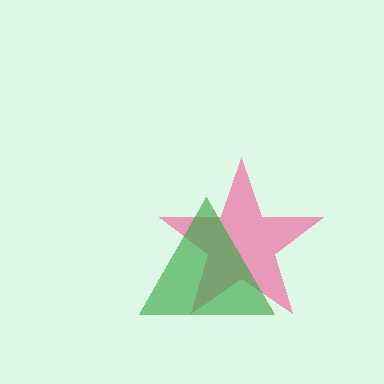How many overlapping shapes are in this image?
There are 2 overlapping shapes in the image.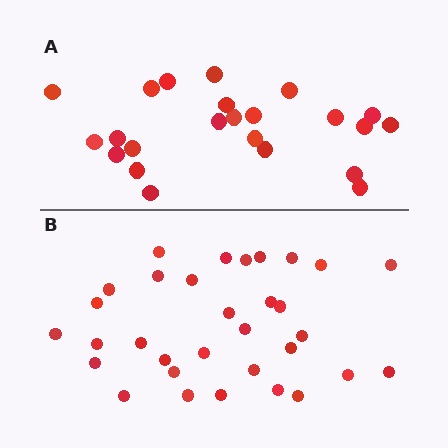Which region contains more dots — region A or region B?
Region B (the bottom region) has more dots.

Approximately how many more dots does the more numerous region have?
Region B has roughly 8 or so more dots than region A.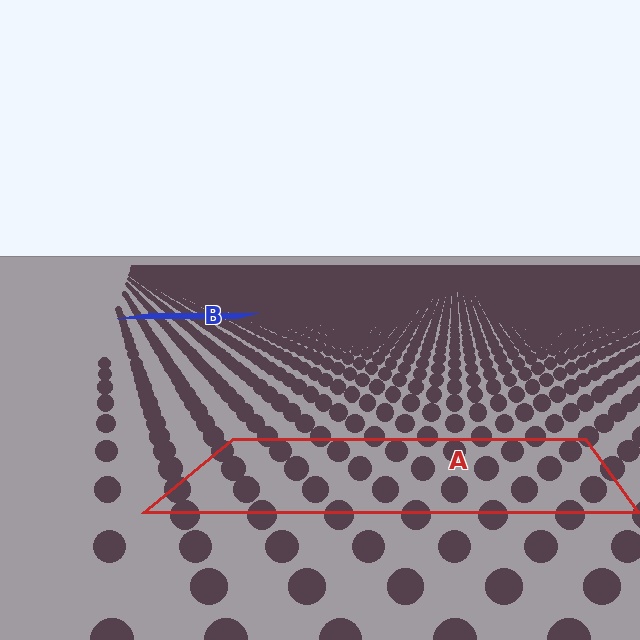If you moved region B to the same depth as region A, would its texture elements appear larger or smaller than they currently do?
They would appear larger. At a closer depth, the same texture elements are projected at a bigger on-screen size.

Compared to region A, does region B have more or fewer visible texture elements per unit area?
Region B has more texture elements per unit area — they are packed more densely because it is farther away.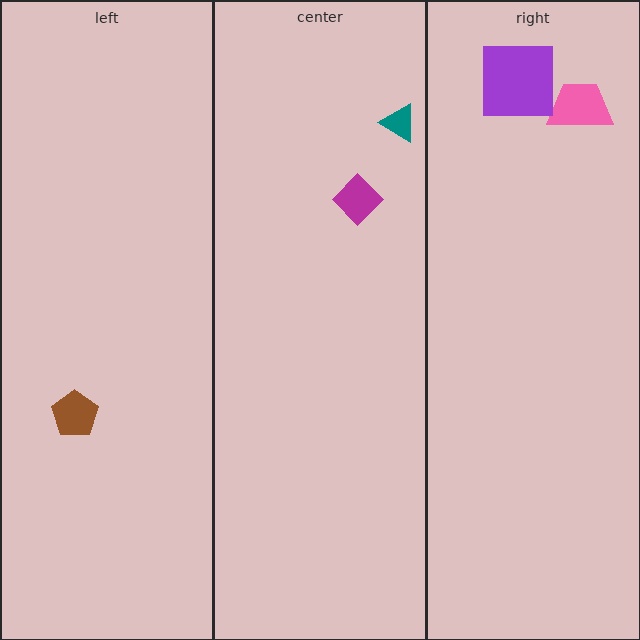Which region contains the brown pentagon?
The left region.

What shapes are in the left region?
The brown pentagon.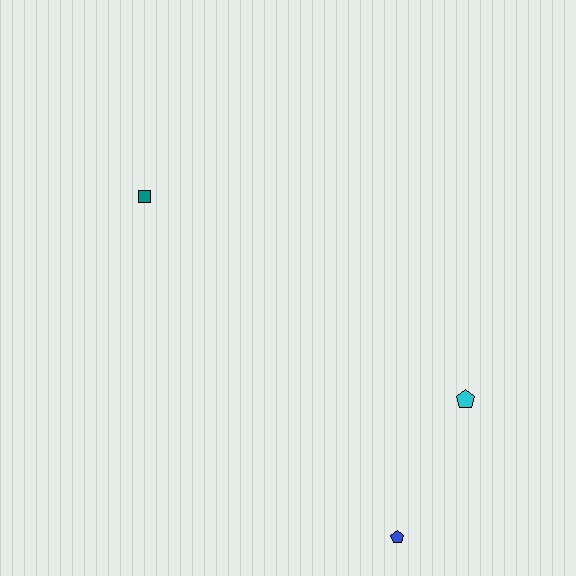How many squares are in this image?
There is 1 square.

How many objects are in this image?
There are 3 objects.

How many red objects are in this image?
There are no red objects.